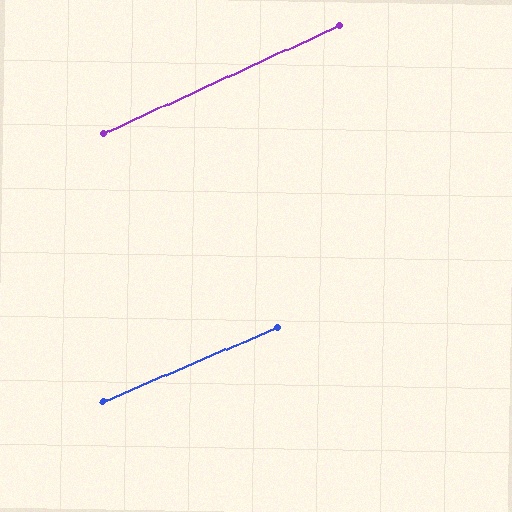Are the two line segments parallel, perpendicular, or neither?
Parallel — their directions differ by only 1.7°.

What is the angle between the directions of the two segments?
Approximately 2 degrees.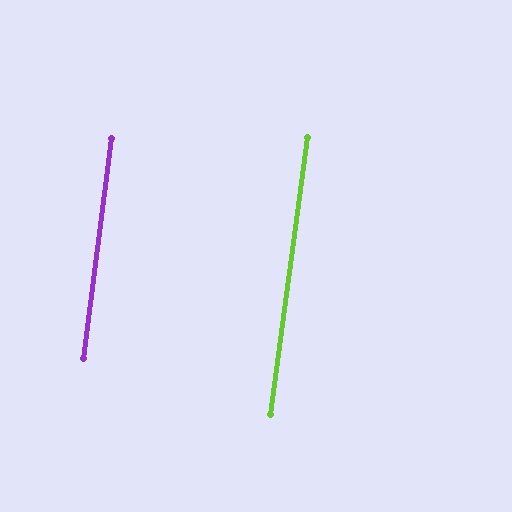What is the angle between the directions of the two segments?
Approximately 0 degrees.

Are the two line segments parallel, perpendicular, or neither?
Parallel — their directions differ by only 0.2°.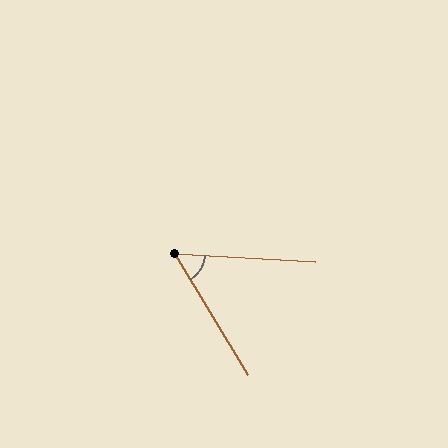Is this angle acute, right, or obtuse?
It is acute.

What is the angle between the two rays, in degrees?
Approximately 55 degrees.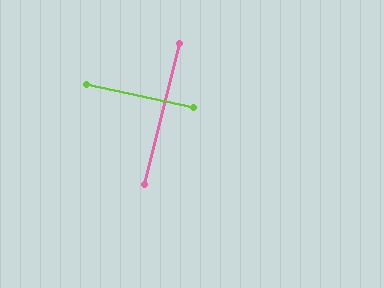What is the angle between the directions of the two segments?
Approximately 88 degrees.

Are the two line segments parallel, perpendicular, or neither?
Perpendicular — they meet at approximately 88°.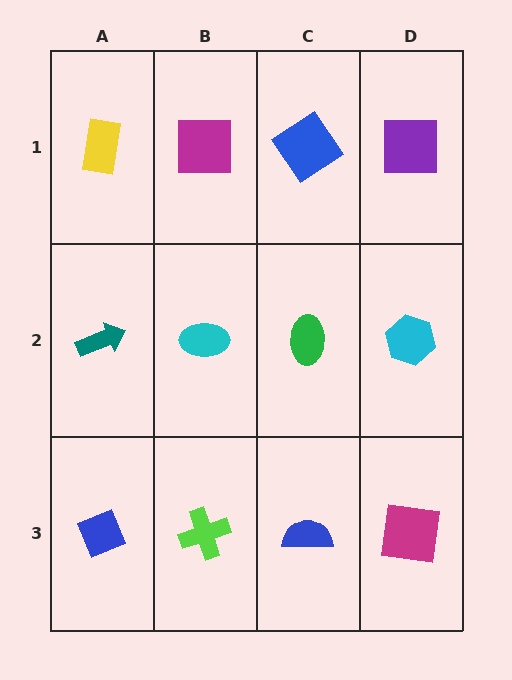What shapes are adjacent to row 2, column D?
A purple square (row 1, column D), a magenta square (row 3, column D), a green ellipse (row 2, column C).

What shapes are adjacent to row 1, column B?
A cyan ellipse (row 2, column B), a yellow rectangle (row 1, column A), a blue diamond (row 1, column C).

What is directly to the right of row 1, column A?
A magenta square.